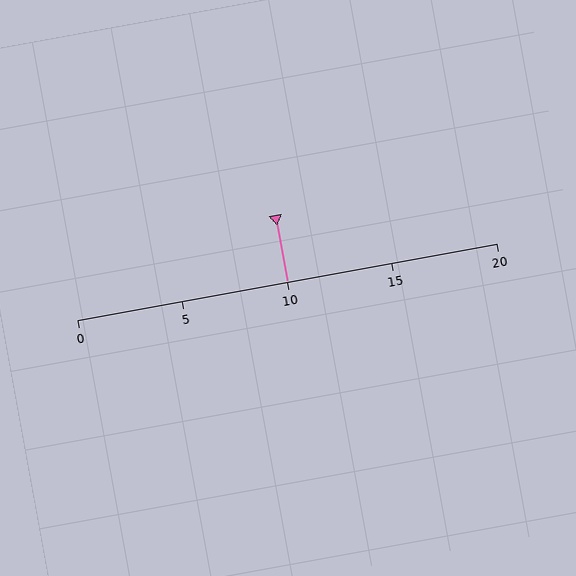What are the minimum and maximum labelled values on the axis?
The axis runs from 0 to 20.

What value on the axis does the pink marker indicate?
The marker indicates approximately 10.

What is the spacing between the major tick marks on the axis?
The major ticks are spaced 5 apart.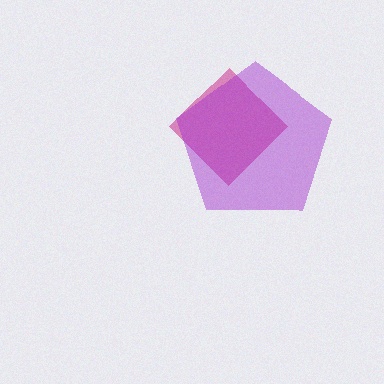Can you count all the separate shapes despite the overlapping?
Yes, there are 2 separate shapes.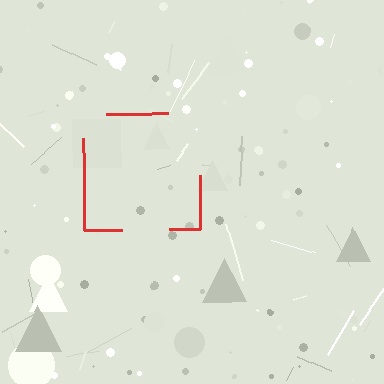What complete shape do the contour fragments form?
The contour fragments form a square.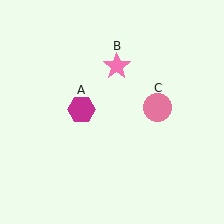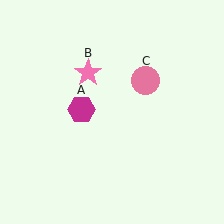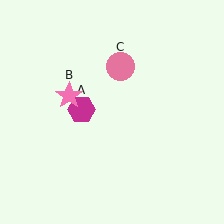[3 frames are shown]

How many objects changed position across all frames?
2 objects changed position: pink star (object B), pink circle (object C).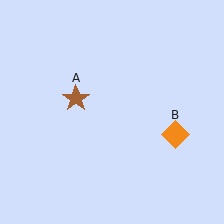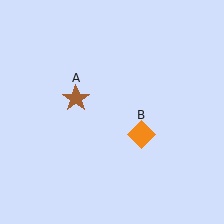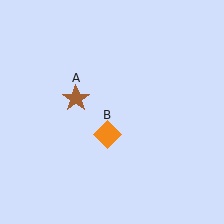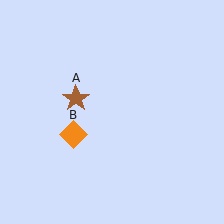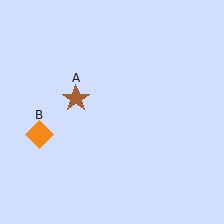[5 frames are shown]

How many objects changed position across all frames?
1 object changed position: orange diamond (object B).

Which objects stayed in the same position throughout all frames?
Brown star (object A) remained stationary.